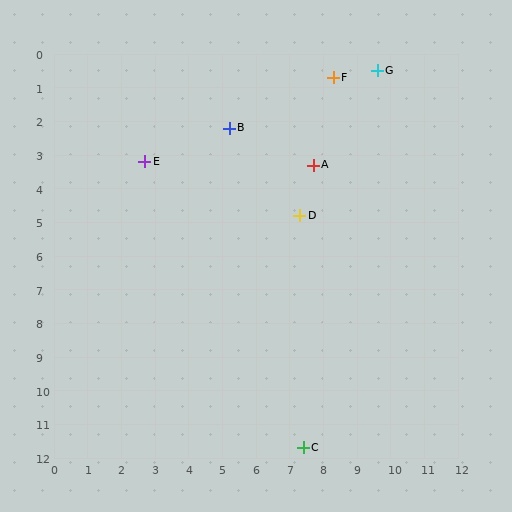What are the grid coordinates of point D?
Point D is at approximately (7.3, 4.8).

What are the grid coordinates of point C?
Point C is at approximately (7.4, 11.7).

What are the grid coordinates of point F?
Point F is at approximately (8.3, 0.7).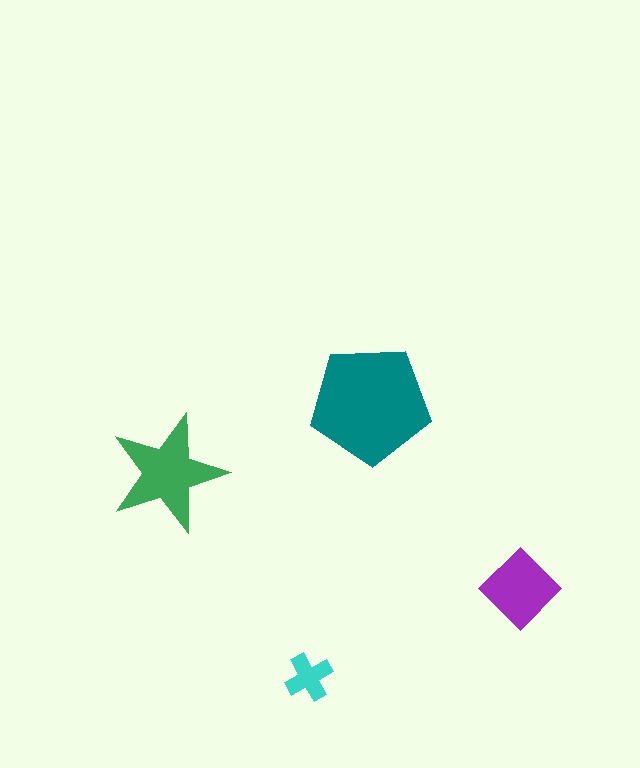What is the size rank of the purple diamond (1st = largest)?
3rd.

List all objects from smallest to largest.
The cyan cross, the purple diamond, the green star, the teal pentagon.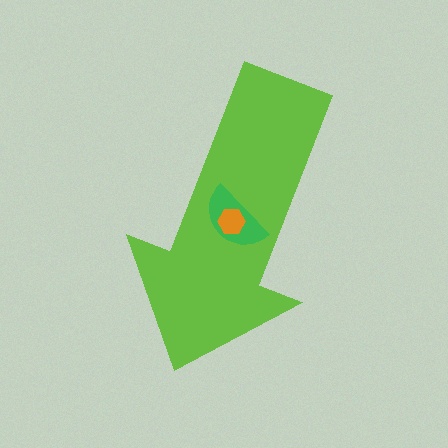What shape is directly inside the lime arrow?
The green semicircle.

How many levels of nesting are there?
3.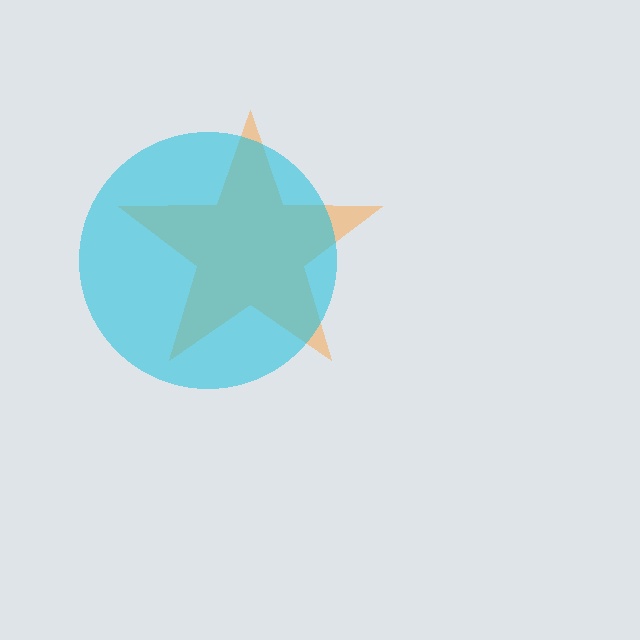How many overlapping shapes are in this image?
There are 2 overlapping shapes in the image.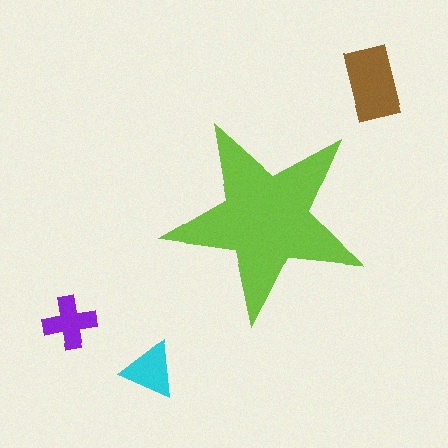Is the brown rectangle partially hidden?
No, the brown rectangle is fully visible.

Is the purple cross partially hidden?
No, the purple cross is fully visible.